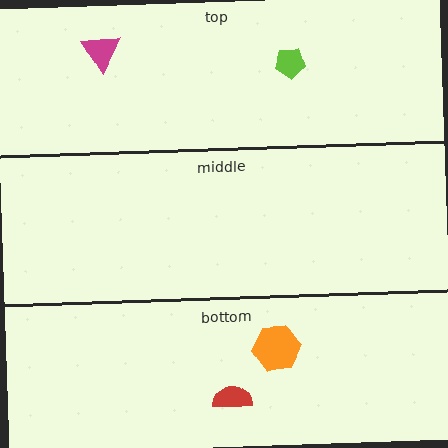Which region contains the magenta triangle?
The top region.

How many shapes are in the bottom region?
2.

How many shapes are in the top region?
2.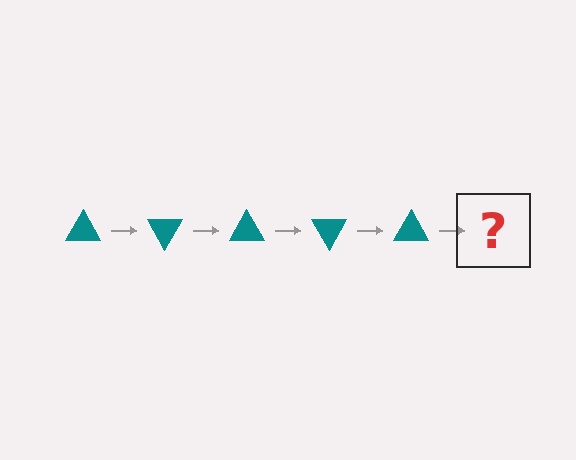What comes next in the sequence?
The next element should be a teal triangle rotated 300 degrees.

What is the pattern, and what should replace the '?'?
The pattern is that the triangle rotates 60 degrees each step. The '?' should be a teal triangle rotated 300 degrees.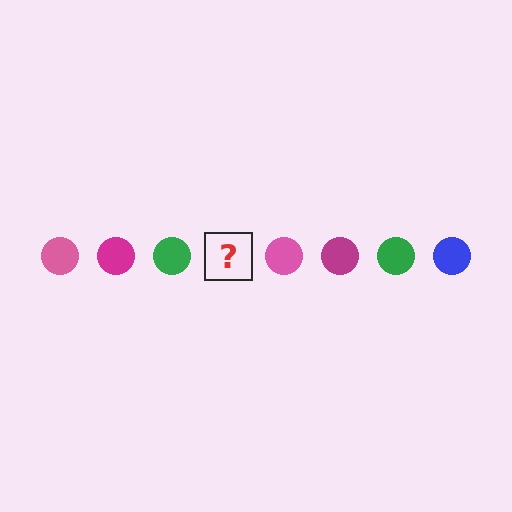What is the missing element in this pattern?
The missing element is a blue circle.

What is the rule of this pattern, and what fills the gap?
The rule is that the pattern cycles through pink, magenta, green, blue circles. The gap should be filled with a blue circle.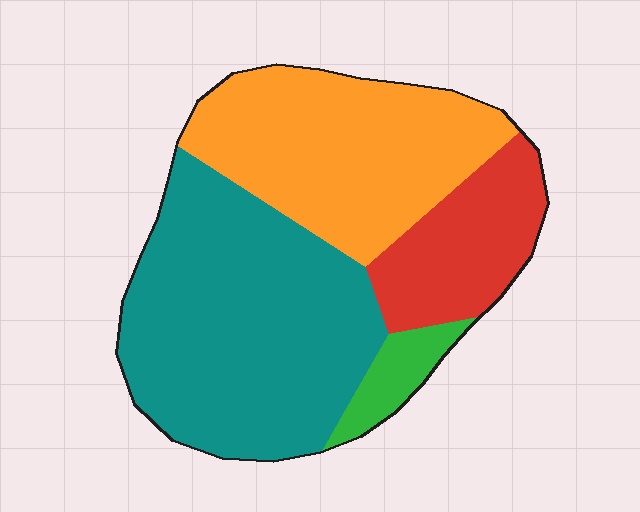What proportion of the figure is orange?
Orange covers 32% of the figure.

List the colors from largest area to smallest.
From largest to smallest: teal, orange, red, green.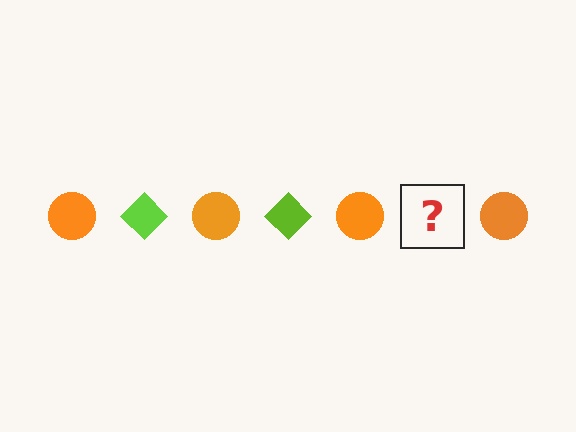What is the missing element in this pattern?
The missing element is a lime diamond.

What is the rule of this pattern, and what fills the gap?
The rule is that the pattern alternates between orange circle and lime diamond. The gap should be filled with a lime diamond.